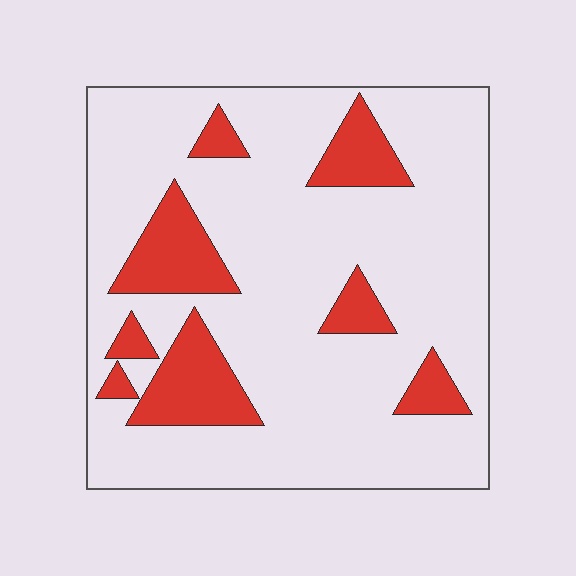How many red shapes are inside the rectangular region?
8.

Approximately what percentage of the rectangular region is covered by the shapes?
Approximately 20%.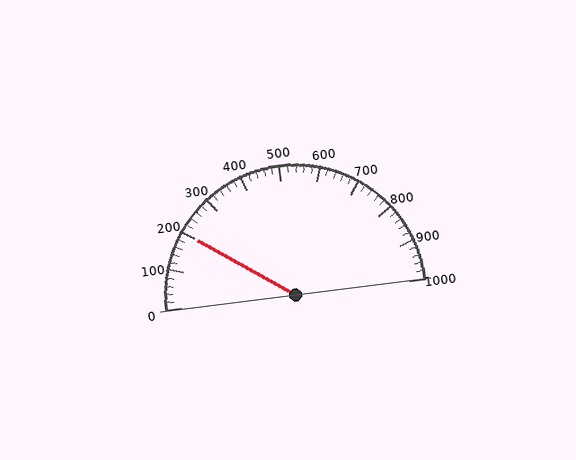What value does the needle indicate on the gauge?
The needle indicates approximately 200.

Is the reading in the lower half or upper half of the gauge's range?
The reading is in the lower half of the range (0 to 1000).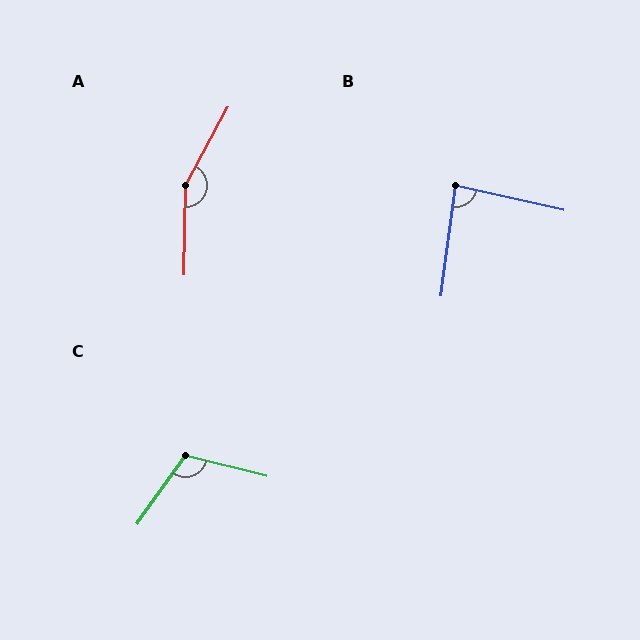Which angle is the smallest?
B, at approximately 85 degrees.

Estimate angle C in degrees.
Approximately 111 degrees.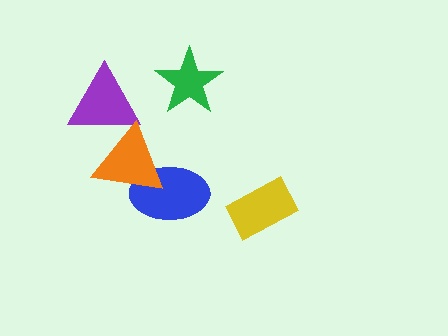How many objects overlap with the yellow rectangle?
0 objects overlap with the yellow rectangle.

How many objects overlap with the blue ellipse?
1 object overlaps with the blue ellipse.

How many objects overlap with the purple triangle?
1 object overlaps with the purple triangle.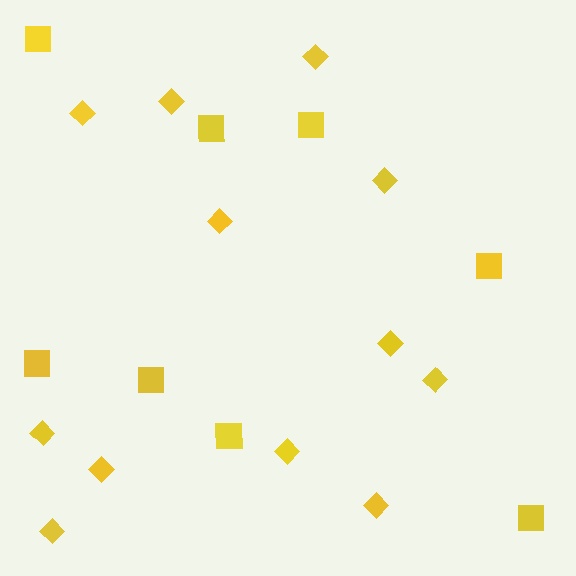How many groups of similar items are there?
There are 2 groups: one group of squares (8) and one group of diamonds (12).